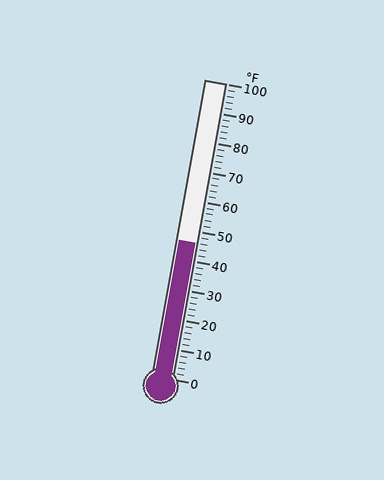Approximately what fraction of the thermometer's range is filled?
The thermometer is filled to approximately 45% of its range.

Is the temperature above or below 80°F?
The temperature is below 80°F.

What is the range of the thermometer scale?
The thermometer scale ranges from 0°F to 100°F.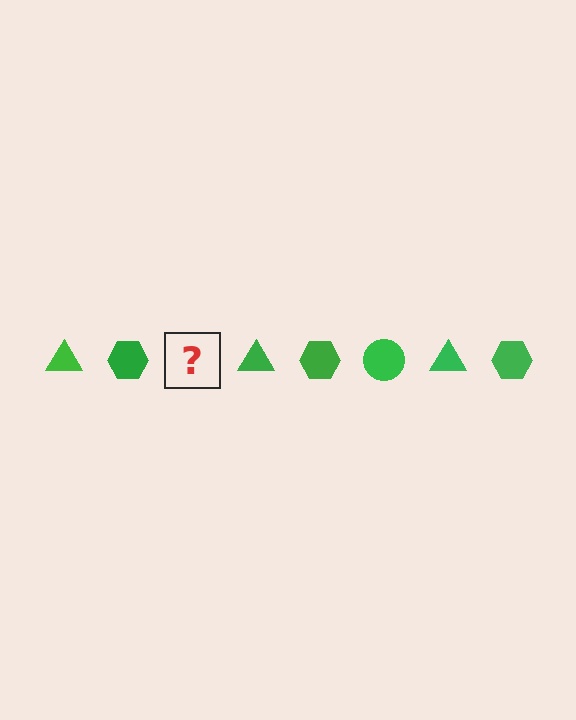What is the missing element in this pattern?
The missing element is a green circle.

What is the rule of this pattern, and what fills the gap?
The rule is that the pattern cycles through triangle, hexagon, circle shapes in green. The gap should be filled with a green circle.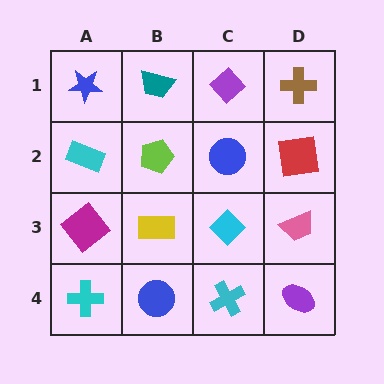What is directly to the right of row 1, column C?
A brown cross.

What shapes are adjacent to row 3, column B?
A lime pentagon (row 2, column B), a blue circle (row 4, column B), a magenta diamond (row 3, column A), a cyan diamond (row 3, column C).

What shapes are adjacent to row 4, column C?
A cyan diamond (row 3, column C), a blue circle (row 4, column B), a purple ellipse (row 4, column D).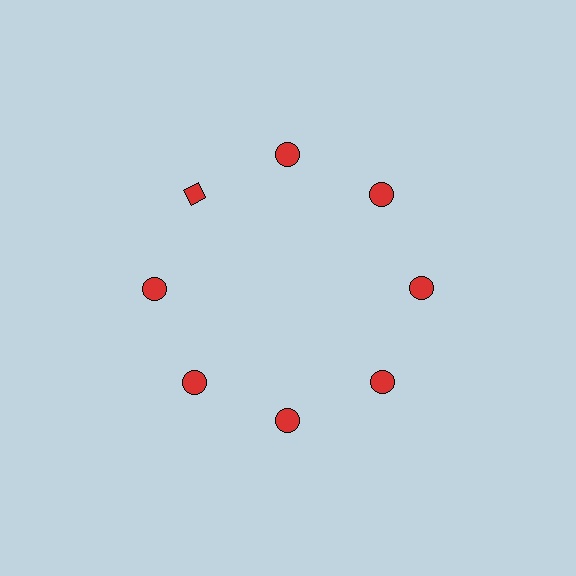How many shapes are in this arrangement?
There are 8 shapes arranged in a ring pattern.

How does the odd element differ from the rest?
It has a different shape: diamond instead of circle.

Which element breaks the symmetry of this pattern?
The red diamond at roughly the 10 o'clock position breaks the symmetry. All other shapes are red circles.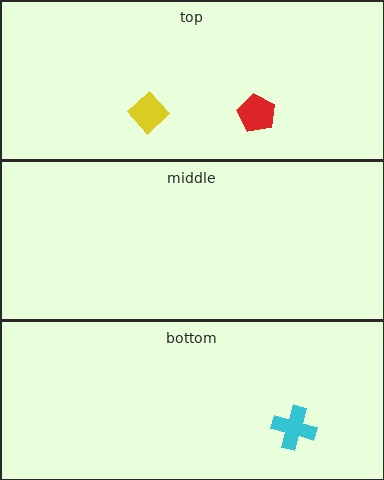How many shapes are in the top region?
2.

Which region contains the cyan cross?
The bottom region.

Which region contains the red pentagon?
The top region.